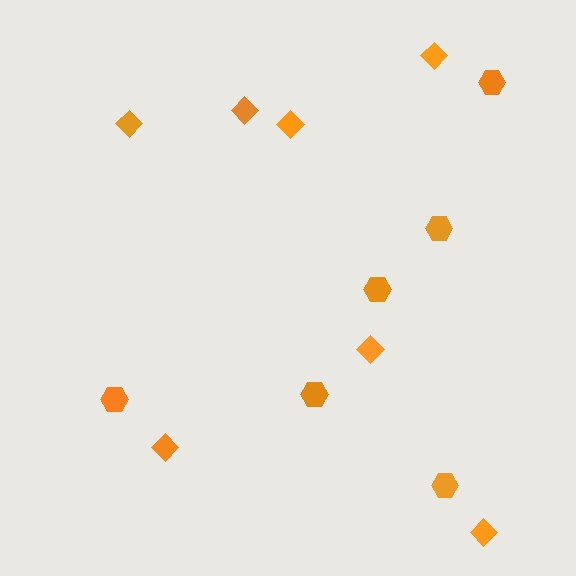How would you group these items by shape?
There are 2 groups: one group of hexagons (6) and one group of diamonds (7).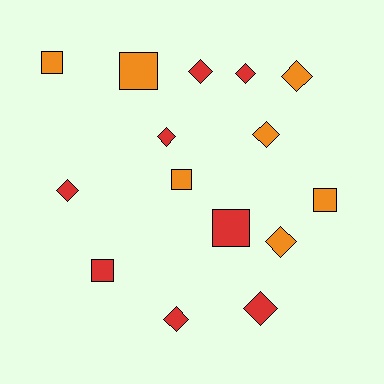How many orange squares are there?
There are 4 orange squares.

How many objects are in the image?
There are 15 objects.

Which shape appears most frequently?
Diamond, with 9 objects.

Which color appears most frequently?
Red, with 8 objects.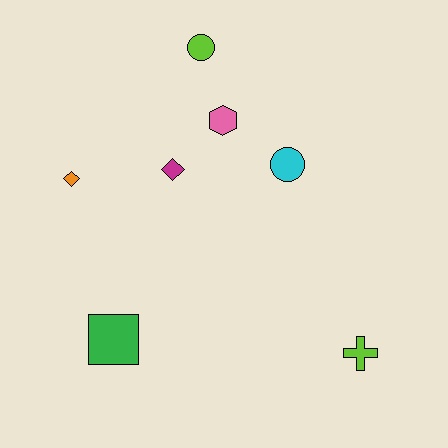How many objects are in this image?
There are 7 objects.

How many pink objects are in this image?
There is 1 pink object.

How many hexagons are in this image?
There is 1 hexagon.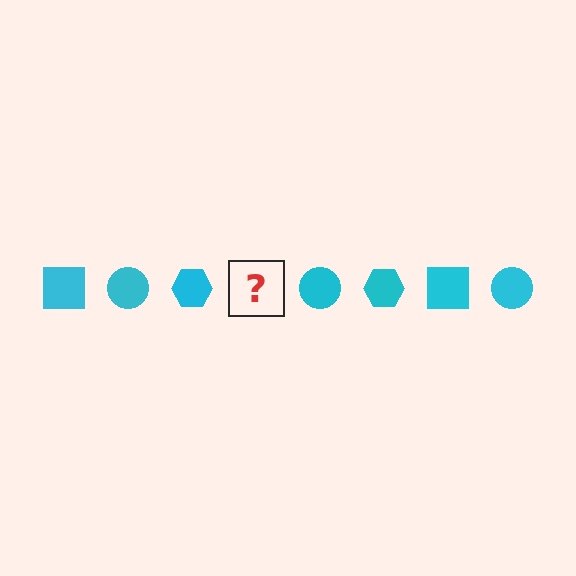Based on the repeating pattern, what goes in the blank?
The blank should be a cyan square.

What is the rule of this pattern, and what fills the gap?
The rule is that the pattern cycles through square, circle, hexagon shapes in cyan. The gap should be filled with a cyan square.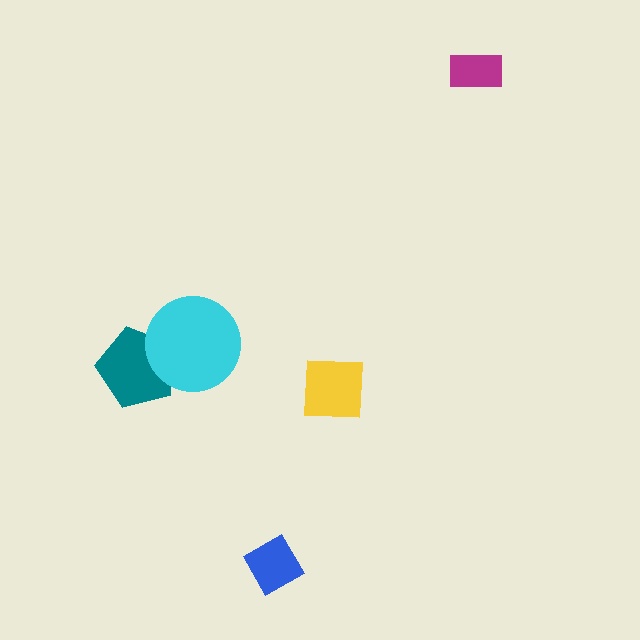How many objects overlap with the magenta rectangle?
0 objects overlap with the magenta rectangle.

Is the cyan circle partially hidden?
No, no other shape covers it.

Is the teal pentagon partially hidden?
Yes, it is partially covered by another shape.